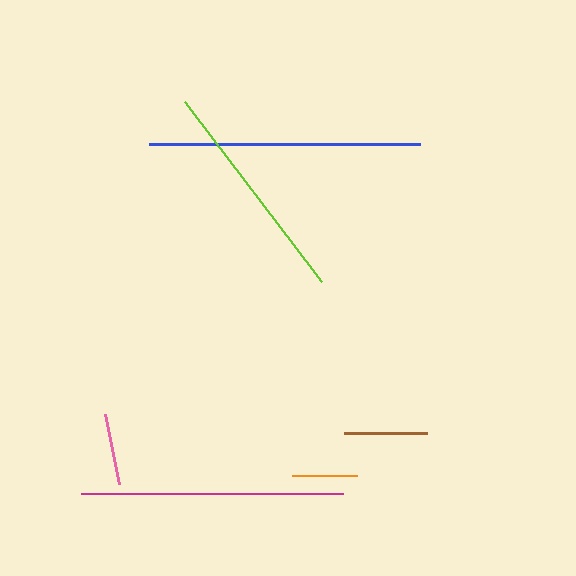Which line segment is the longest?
The blue line is the longest at approximately 271 pixels.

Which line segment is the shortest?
The orange line is the shortest at approximately 65 pixels.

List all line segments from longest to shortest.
From longest to shortest: blue, magenta, lime, brown, pink, orange.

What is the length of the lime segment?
The lime segment is approximately 226 pixels long.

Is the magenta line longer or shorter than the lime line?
The magenta line is longer than the lime line.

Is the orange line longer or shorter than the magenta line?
The magenta line is longer than the orange line.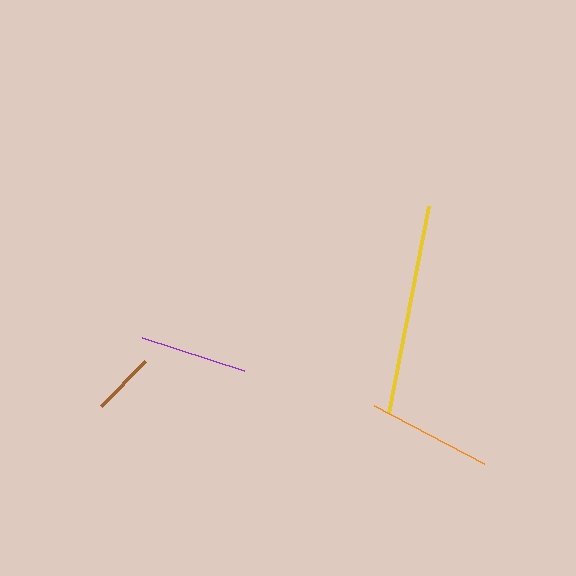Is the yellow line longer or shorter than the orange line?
The yellow line is longer than the orange line.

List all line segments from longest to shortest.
From longest to shortest: yellow, orange, purple, brown.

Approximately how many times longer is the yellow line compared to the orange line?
The yellow line is approximately 1.7 times the length of the orange line.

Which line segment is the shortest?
The brown line is the shortest at approximately 64 pixels.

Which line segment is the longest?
The yellow line is the longest at approximately 211 pixels.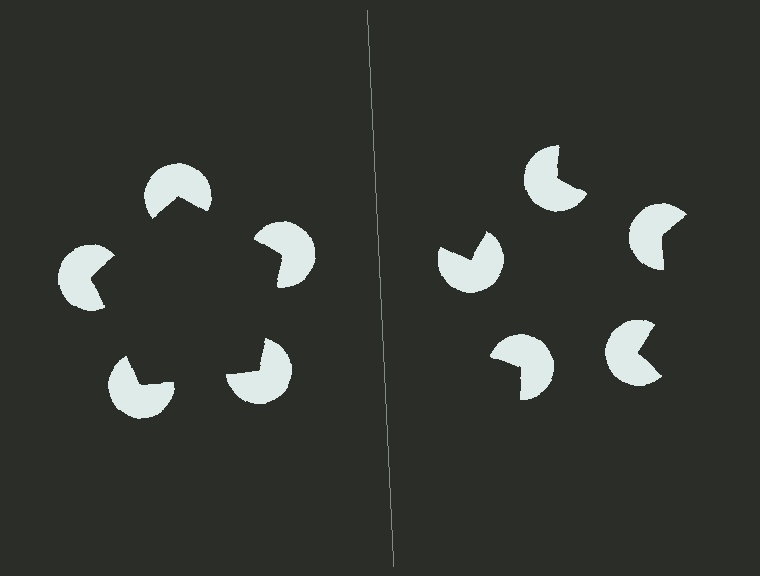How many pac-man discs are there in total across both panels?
10 — 5 on each side.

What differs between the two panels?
The pac-man discs are positioned identically on both sides; only the wedge orientations differ. On the left they align to a pentagon; on the right they are misaligned.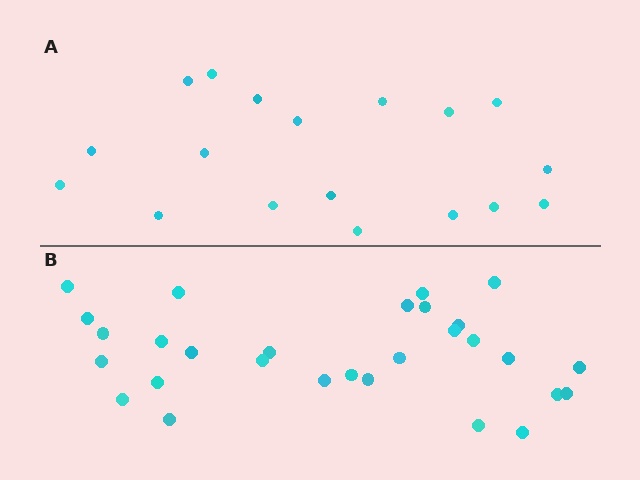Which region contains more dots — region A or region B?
Region B (the bottom region) has more dots.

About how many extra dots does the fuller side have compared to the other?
Region B has roughly 12 or so more dots than region A.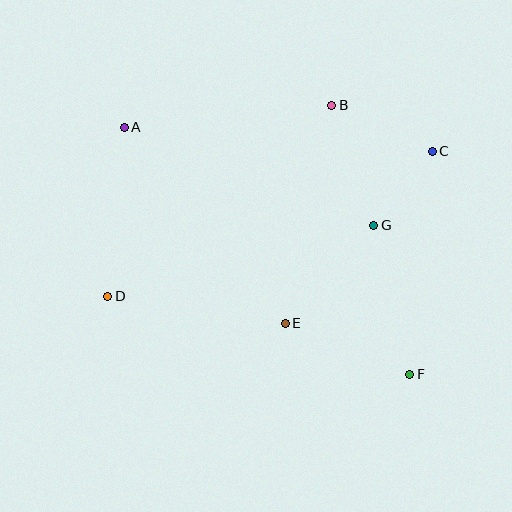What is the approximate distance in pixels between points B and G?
The distance between B and G is approximately 127 pixels.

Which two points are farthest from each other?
Points A and F are farthest from each other.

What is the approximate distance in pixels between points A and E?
The distance between A and E is approximately 254 pixels.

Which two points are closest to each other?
Points C and G are closest to each other.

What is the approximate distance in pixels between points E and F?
The distance between E and F is approximately 135 pixels.